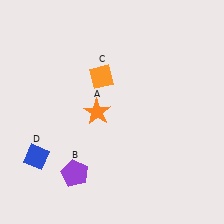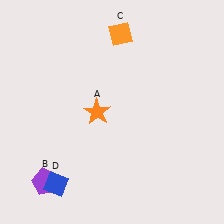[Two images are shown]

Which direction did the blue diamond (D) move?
The blue diamond (D) moved down.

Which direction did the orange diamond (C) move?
The orange diamond (C) moved up.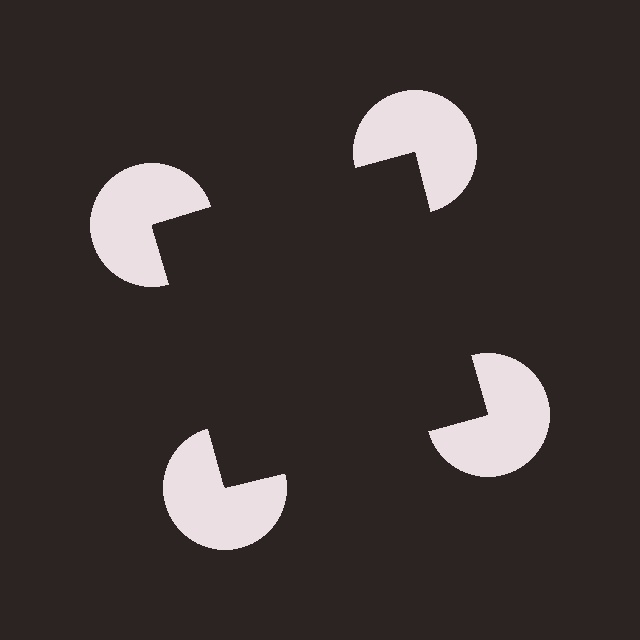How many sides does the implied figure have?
4 sides.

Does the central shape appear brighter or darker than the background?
It typically appears slightly darker than the background, even though no actual brightness change is drawn.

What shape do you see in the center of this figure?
An illusory square — its edges are inferred from the aligned wedge cuts in the pac-man discs, not physically drawn.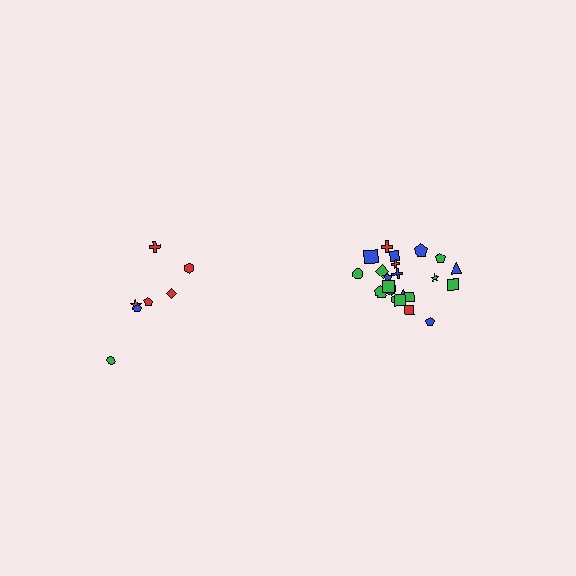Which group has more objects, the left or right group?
The right group.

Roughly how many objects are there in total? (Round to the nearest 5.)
Roughly 30 objects in total.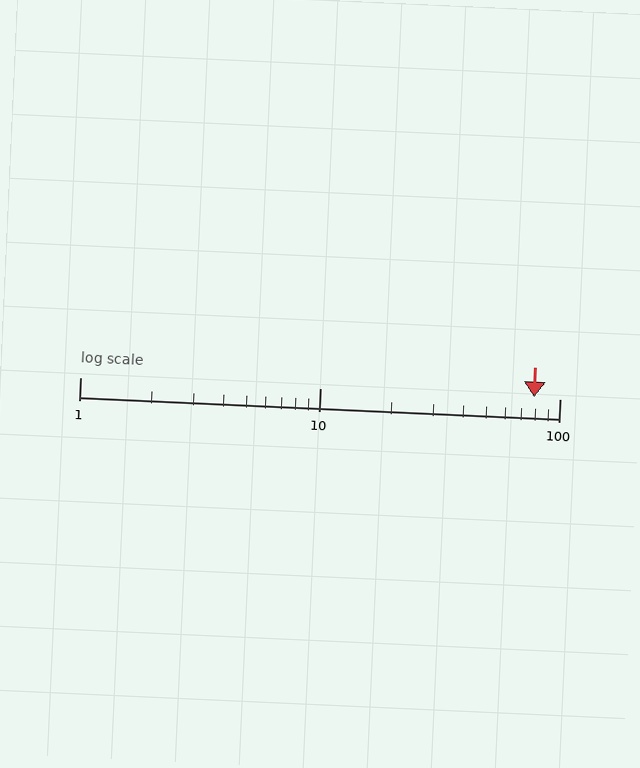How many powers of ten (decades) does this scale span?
The scale spans 2 decades, from 1 to 100.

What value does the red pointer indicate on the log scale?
The pointer indicates approximately 78.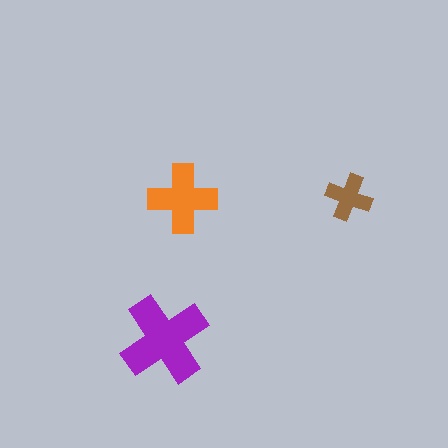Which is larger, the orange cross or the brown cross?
The orange one.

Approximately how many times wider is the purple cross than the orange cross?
About 1.5 times wider.